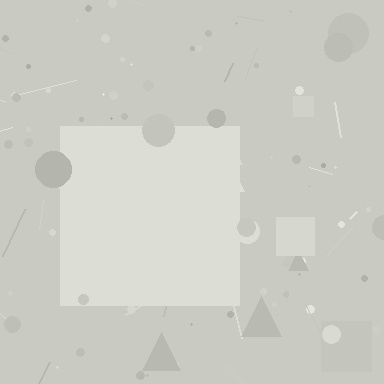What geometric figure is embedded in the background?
A square is embedded in the background.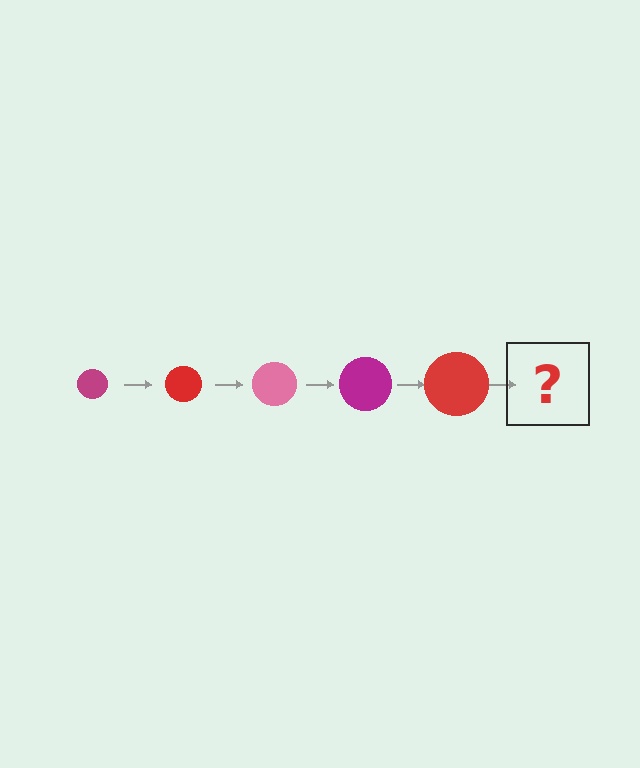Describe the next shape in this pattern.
It should be a pink circle, larger than the previous one.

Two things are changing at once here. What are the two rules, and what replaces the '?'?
The two rules are that the circle grows larger each step and the color cycles through magenta, red, and pink. The '?' should be a pink circle, larger than the previous one.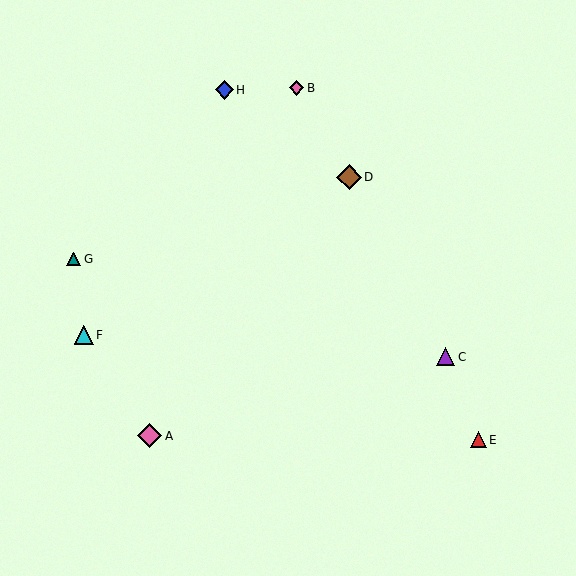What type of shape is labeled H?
Shape H is a blue diamond.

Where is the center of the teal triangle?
The center of the teal triangle is at (74, 259).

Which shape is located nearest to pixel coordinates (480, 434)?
The red triangle (labeled E) at (478, 440) is nearest to that location.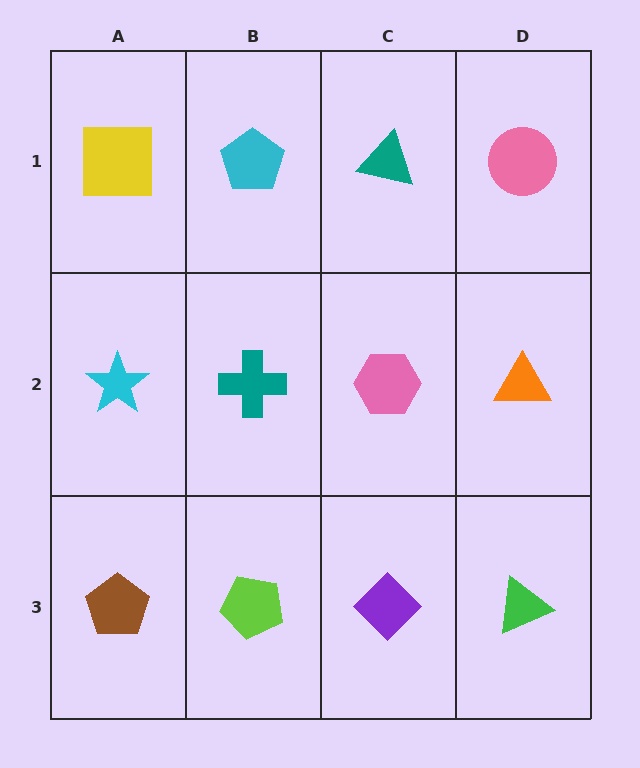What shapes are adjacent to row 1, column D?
An orange triangle (row 2, column D), a teal triangle (row 1, column C).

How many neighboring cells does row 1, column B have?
3.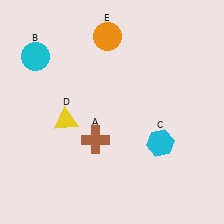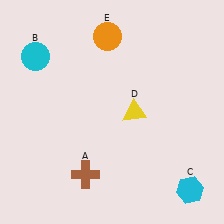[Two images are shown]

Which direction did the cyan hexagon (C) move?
The cyan hexagon (C) moved down.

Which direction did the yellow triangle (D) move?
The yellow triangle (D) moved right.